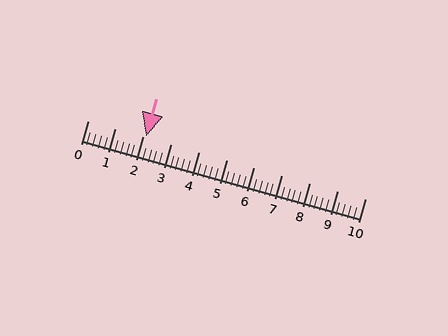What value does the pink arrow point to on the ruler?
The pink arrow points to approximately 2.1.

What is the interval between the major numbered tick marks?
The major tick marks are spaced 1 units apart.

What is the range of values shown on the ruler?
The ruler shows values from 0 to 10.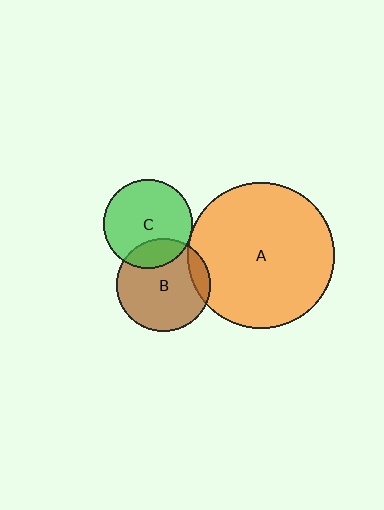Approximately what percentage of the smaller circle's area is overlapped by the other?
Approximately 5%.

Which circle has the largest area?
Circle A (orange).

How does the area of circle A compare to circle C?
Approximately 2.7 times.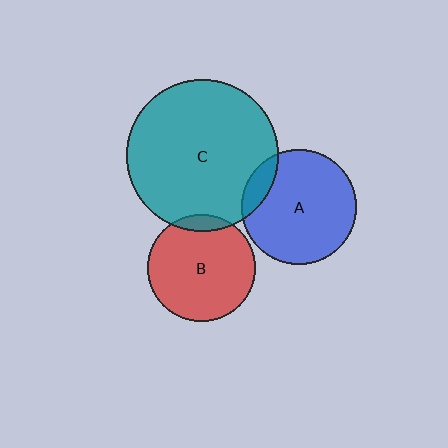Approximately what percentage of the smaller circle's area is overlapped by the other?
Approximately 10%.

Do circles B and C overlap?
Yes.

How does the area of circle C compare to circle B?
Approximately 2.0 times.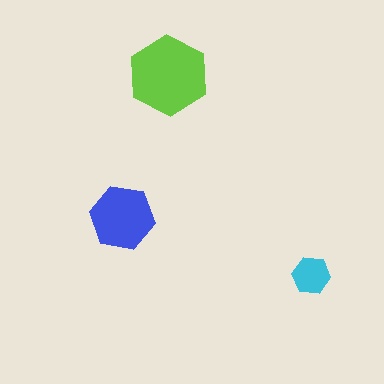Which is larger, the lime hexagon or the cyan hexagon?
The lime one.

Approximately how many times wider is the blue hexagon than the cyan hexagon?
About 1.5 times wider.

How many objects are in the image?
There are 3 objects in the image.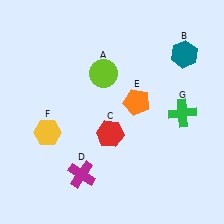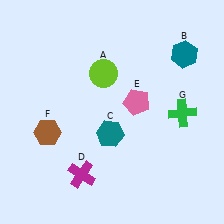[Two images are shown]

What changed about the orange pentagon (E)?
In Image 1, E is orange. In Image 2, it changed to pink.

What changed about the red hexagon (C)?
In Image 1, C is red. In Image 2, it changed to teal.